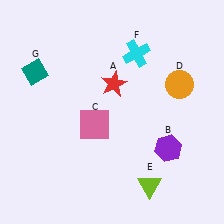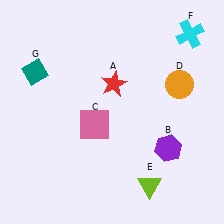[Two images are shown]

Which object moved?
The cyan cross (F) moved right.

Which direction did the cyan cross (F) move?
The cyan cross (F) moved right.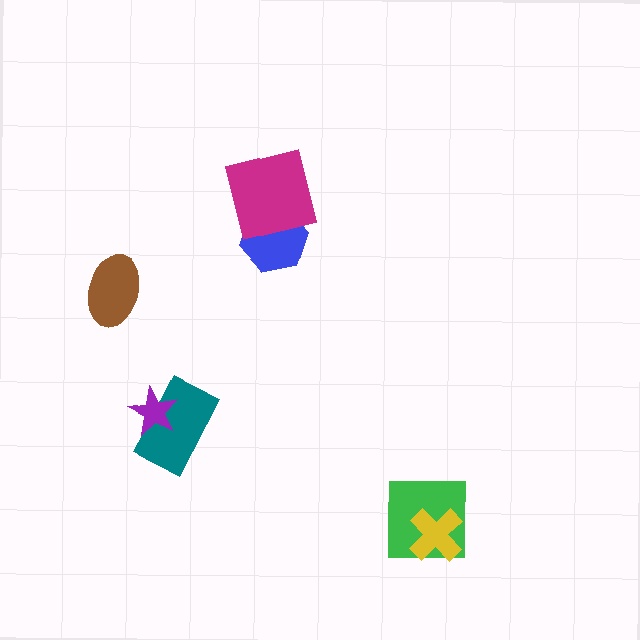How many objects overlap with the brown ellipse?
0 objects overlap with the brown ellipse.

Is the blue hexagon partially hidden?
Yes, it is partially covered by another shape.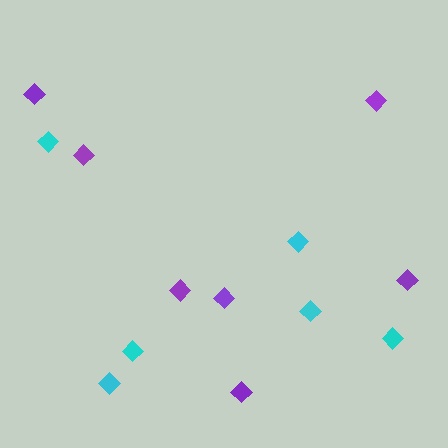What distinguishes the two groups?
There are 2 groups: one group of cyan diamonds (6) and one group of purple diamonds (7).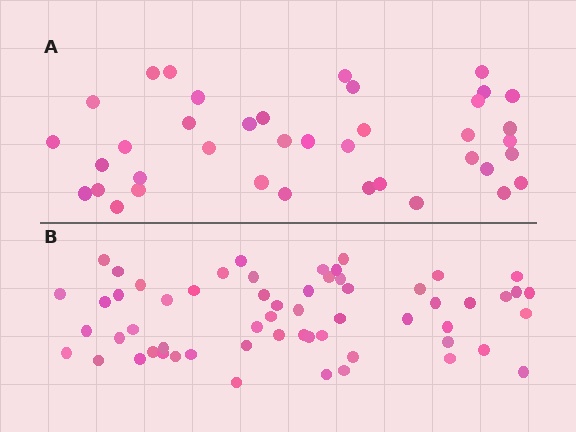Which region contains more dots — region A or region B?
Region B (the bottom region) has more dots.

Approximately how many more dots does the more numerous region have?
Region B has approximately 20 more dots than region A.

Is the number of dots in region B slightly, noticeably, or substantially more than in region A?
Region B has substantially more. The ratio is roughly 1.5 to 1.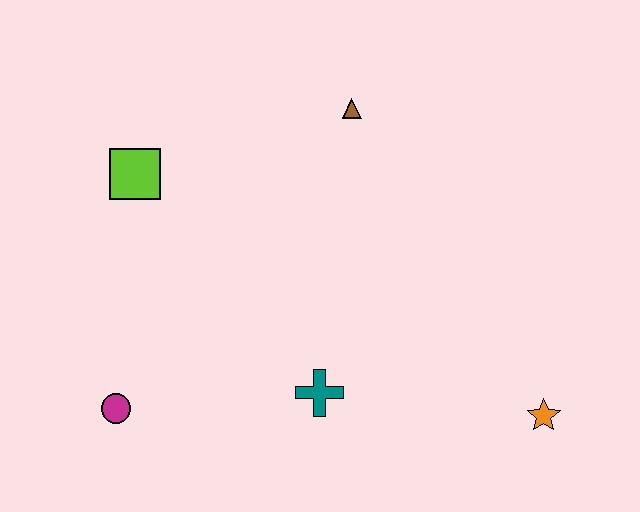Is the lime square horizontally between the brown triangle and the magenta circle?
Yes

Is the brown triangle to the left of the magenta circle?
No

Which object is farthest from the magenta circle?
The orange star is farthest from the magenta circle.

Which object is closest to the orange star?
The teal cross is closest to the orange star.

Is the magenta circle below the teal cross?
Yes